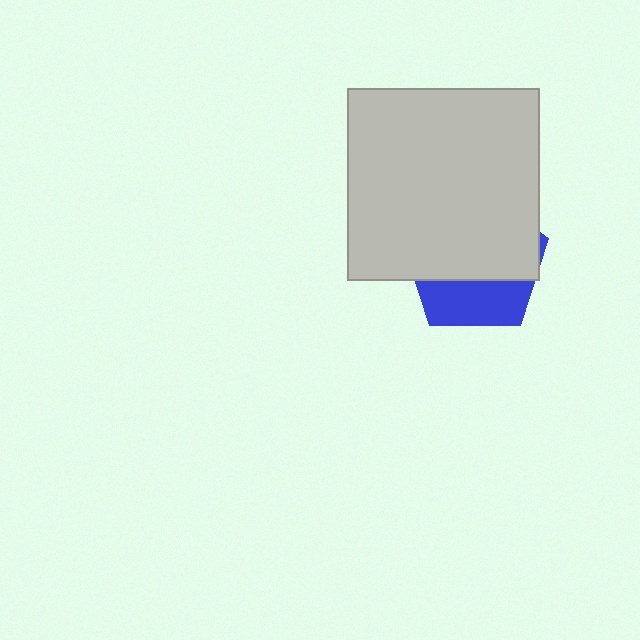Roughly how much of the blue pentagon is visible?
A small part of it is visible (roughly 33%).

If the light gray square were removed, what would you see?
You would see the complete blue pentagon.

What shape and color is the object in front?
The object in front is a light gray square.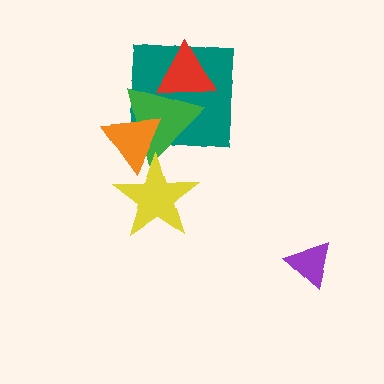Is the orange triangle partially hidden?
Yes, it is partially covered by another shape.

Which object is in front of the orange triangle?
The yellow star is in front of the orange triangle.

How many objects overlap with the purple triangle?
0 objects overlap with the purple triangle.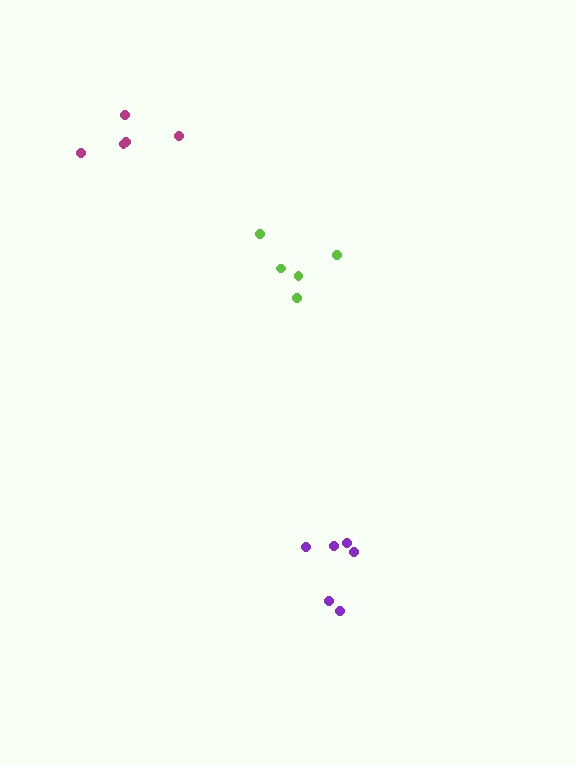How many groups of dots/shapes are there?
There are 3 groups.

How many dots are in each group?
Group 1: 6 dots, Group 2: 5 dots, Group 3: 5 dots (16 total).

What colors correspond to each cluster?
The clusters are colored: purple, lime, magenta.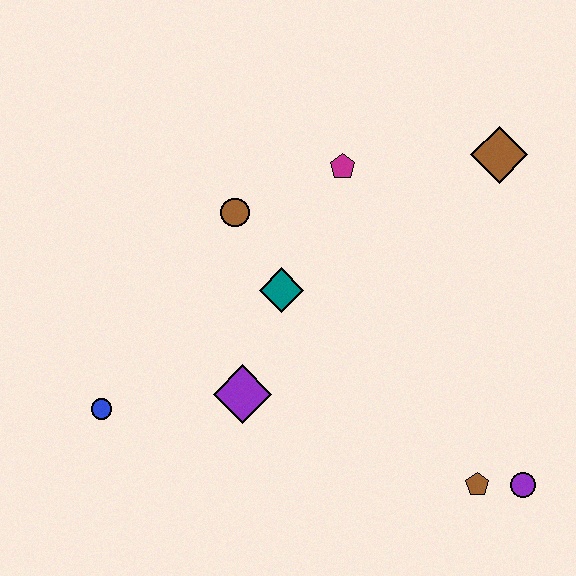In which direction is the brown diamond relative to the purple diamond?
The brown diamond is to the right of the purple diamond.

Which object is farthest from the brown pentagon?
The blue circle is farthest from the brown pentagon.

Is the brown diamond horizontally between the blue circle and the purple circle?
Yes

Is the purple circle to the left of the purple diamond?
No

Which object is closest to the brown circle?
The teal diamond is closest to the brown circle.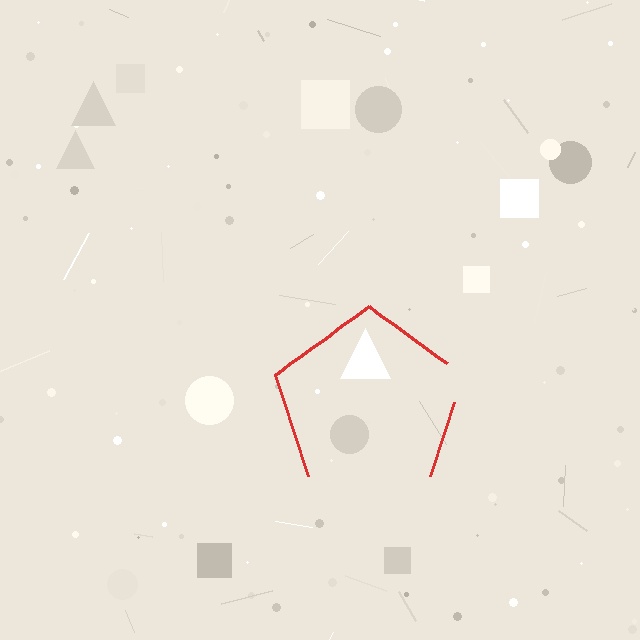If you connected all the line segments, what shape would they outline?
They would outline a pentagon.